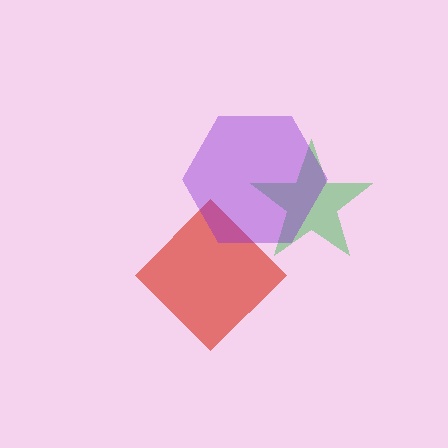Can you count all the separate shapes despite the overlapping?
Yes, there are 3 separate shapes.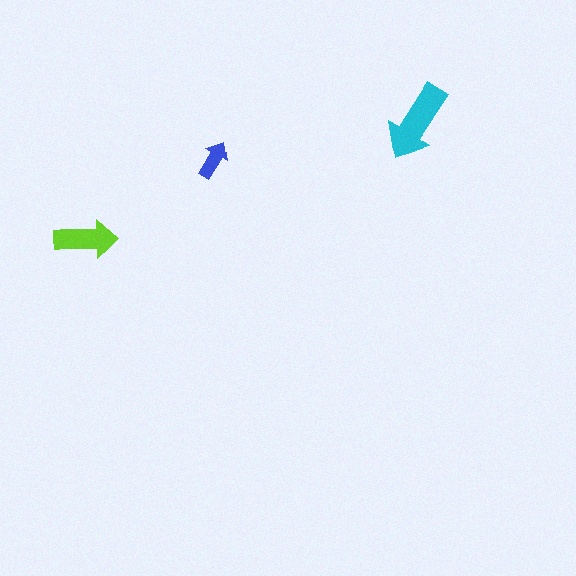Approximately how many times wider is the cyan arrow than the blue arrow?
About 2 times wider.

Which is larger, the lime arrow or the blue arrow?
The lime one.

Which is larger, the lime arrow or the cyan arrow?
The cyan one.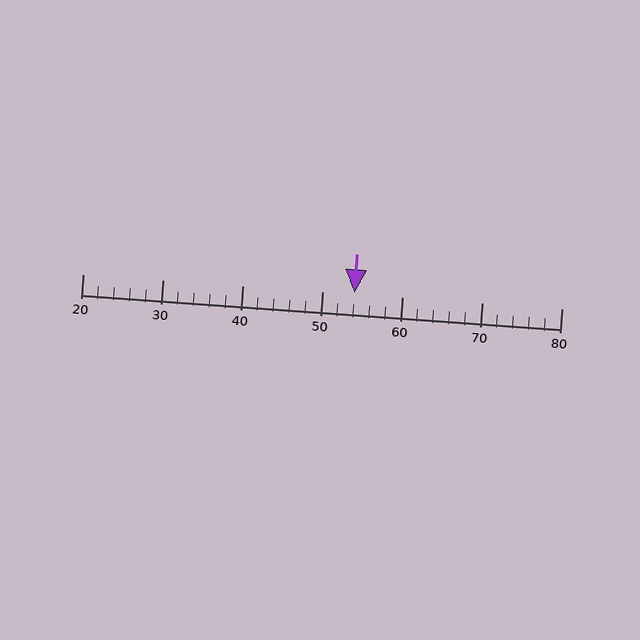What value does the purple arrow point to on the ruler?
The purple arrow points to approximately 54.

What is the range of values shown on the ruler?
The ruler shows values from 20 to 80.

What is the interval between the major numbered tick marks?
The major tick marks are spaced 10 units apart.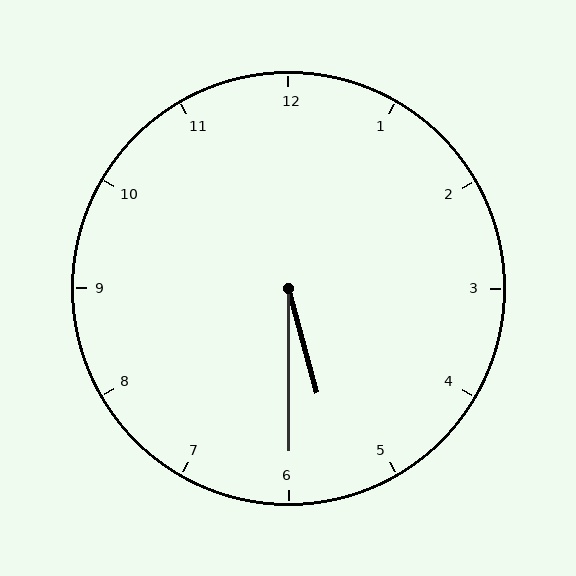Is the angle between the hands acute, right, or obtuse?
It is acute.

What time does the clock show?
5:30.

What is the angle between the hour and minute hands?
Approximately 15 degrees.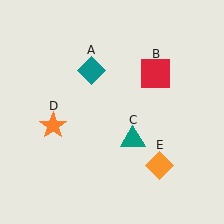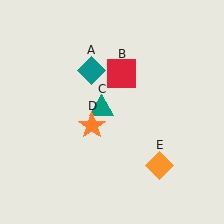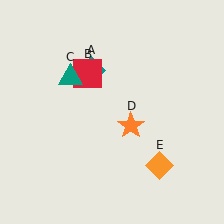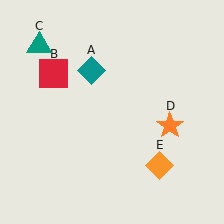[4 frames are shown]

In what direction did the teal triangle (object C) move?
The teal triangle (object C) moved up and to the left.